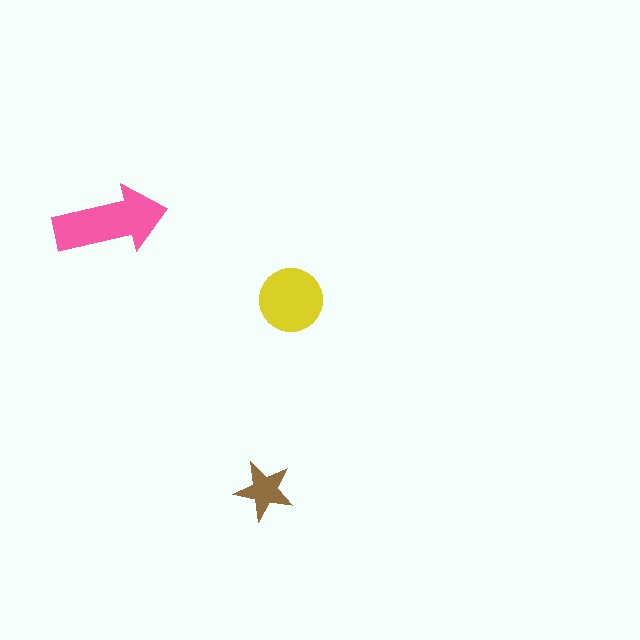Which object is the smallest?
The brown star.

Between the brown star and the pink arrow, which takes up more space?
The pink arrow.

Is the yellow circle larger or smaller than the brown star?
Larger.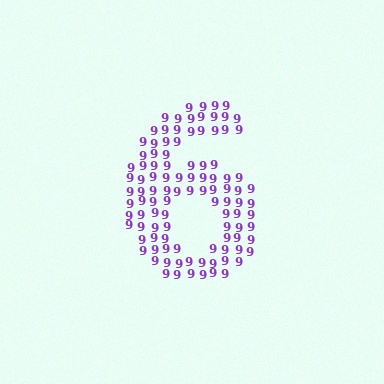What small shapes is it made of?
It is made of small digit 9's.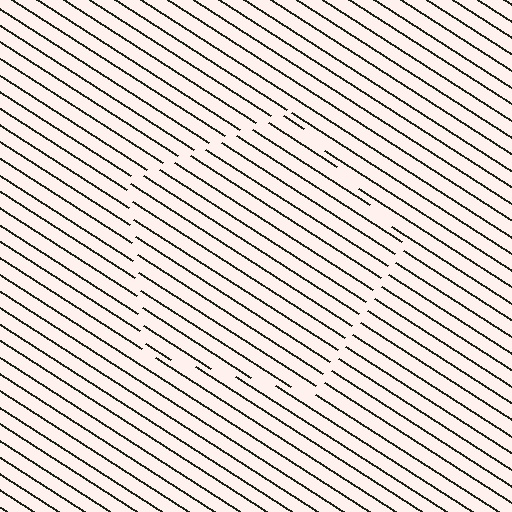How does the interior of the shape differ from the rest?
The interior of the shape contains the same grating, shifted by half a period — the contour is defined by the phase discontinuity where line-ends from the inner and outer gratings abut.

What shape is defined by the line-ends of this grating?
An illusory pentagon. The interior of the shape contains the same grating, shifted by half a period — the contour is defined by the phase discontinuity where line-ends from the inner and outer gratings abut.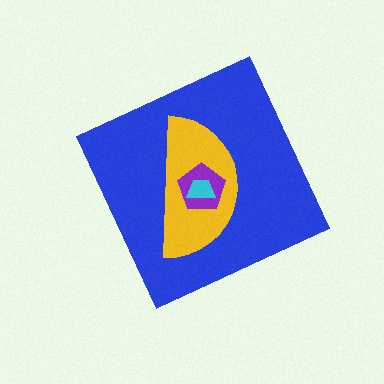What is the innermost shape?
The cyan trapezoid.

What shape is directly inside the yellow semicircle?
The purple pentagon.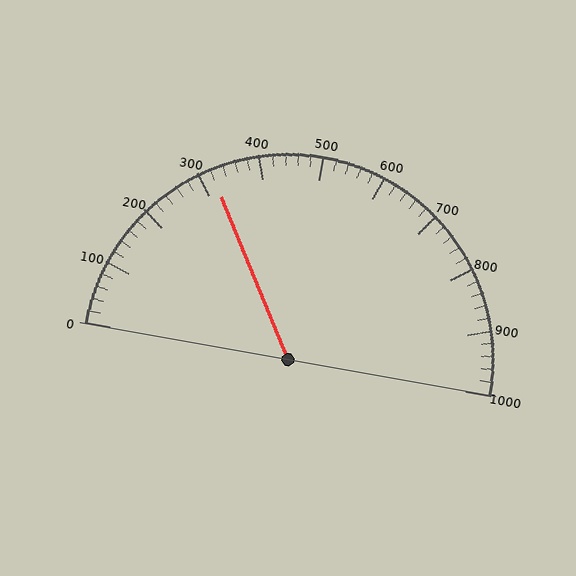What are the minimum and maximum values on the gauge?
The gauge ranges from 0 to 1000.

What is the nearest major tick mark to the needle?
The nearest major tick mark is 300.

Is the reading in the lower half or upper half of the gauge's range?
The reading is in the lower half of the range (0 to 1000).